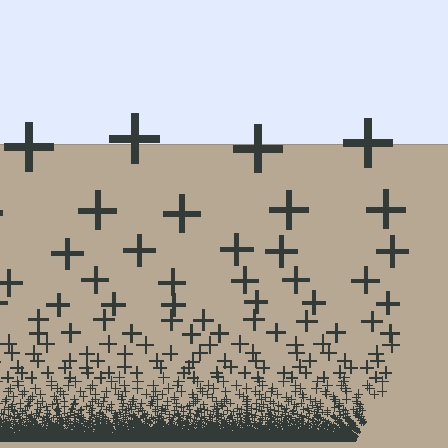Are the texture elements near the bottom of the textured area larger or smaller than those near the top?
Smaller. The gradient is inverted — elements near the bottom are smaller and denser.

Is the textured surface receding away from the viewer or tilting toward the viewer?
The surface appears to tilt toward the viewer. Texture elements get larger and sparser toward the top.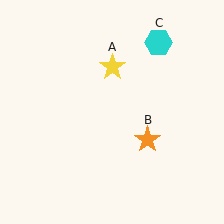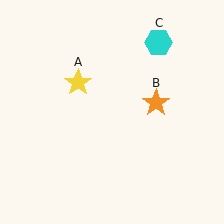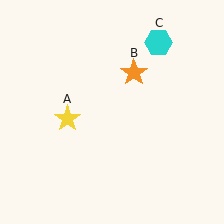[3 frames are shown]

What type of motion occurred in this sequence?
The yellow star (object A), orange star (object B) rotated counterclockwise around the center of the scene.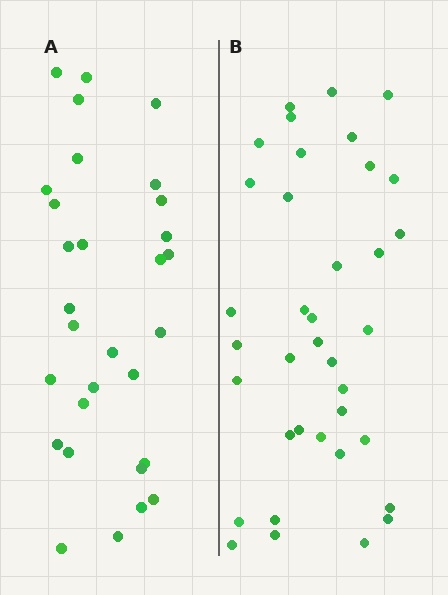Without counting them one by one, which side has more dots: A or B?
Region B (the right region) has more dots.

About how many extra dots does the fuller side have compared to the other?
Region B has roughly 8 or so more dots than region A.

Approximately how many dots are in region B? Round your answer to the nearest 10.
About 40 dots. (The exact count is 37, which rounds to 40.)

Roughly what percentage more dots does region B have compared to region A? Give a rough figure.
About 25% more.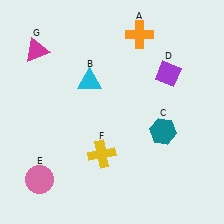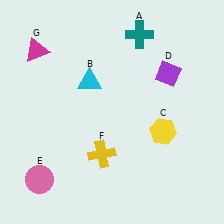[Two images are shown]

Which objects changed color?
A changed from orange to teal. C changed from teal to yellow.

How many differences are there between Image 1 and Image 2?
There are 2 differences between the two images.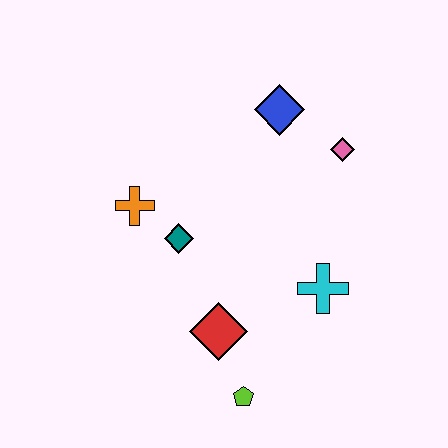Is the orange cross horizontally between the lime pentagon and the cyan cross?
No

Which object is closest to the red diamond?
The lime pentagon is closest to the red diamond.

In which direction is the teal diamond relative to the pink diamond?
The teal diamond is to the left of the pink diamond.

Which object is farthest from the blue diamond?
The lime pentagon is farthest from the blue diamond.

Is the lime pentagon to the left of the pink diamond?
Yes